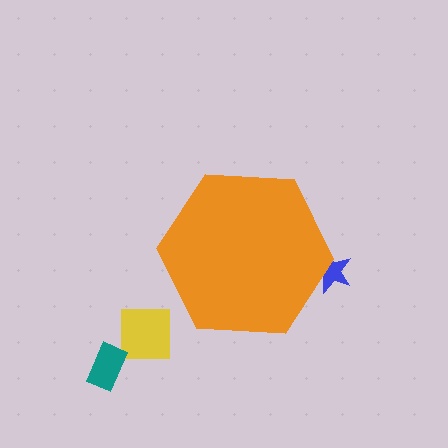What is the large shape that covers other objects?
An orange hexagon.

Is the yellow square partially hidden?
No, the yellow square is fully visible.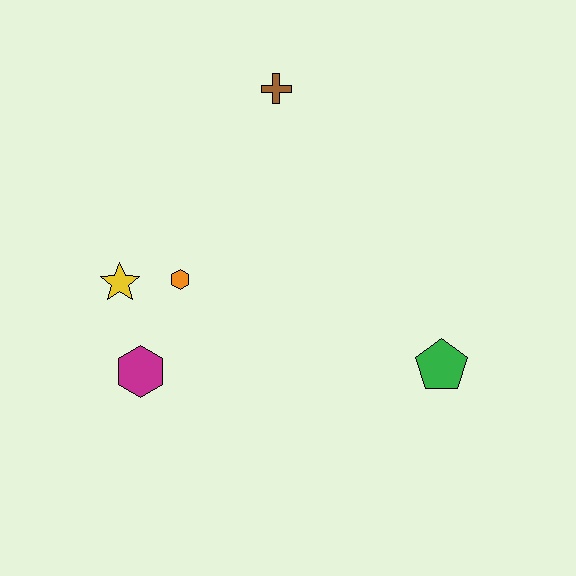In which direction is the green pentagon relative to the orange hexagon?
The green pentagon is to the right of the orange hexagon.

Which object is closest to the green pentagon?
The orange hexagon is closest to the green pentagon.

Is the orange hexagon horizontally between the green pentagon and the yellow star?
Yes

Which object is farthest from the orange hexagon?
The green pentagon is farthest from the orange hexagon.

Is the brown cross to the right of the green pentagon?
No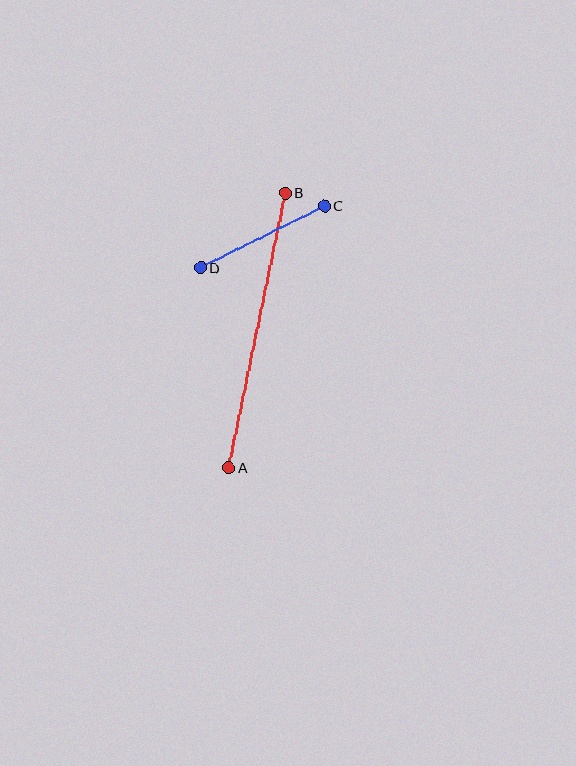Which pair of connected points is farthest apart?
Points A and B are farthest apart.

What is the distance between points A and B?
The distance is approximately 280 pixels.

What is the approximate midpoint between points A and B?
The midpoint is at approximately (257, 330) pixels.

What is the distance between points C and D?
The distance is approximately 139 pixels.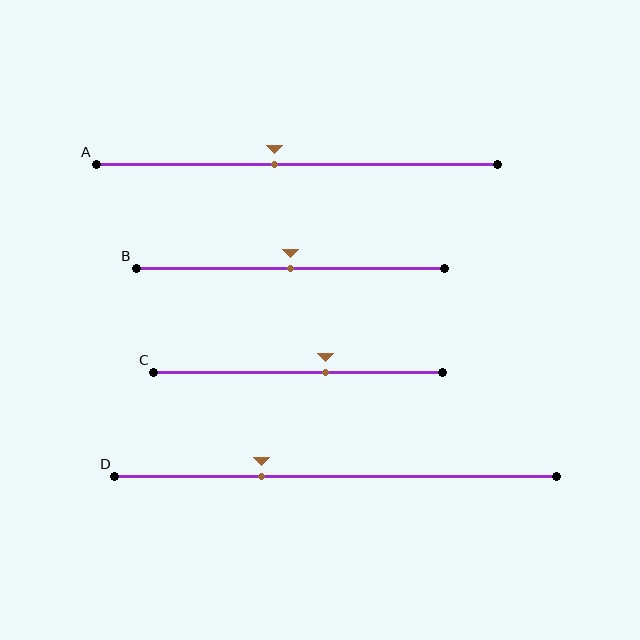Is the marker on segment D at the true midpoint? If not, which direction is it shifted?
No, the marker on segment D is shifted to the left by about 17% of the segment length.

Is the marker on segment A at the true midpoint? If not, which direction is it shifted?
No, the marker on segment A is shifted to the left by about 6% of the segment length.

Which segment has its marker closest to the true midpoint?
Segment B has its marker closest to the true midpoint.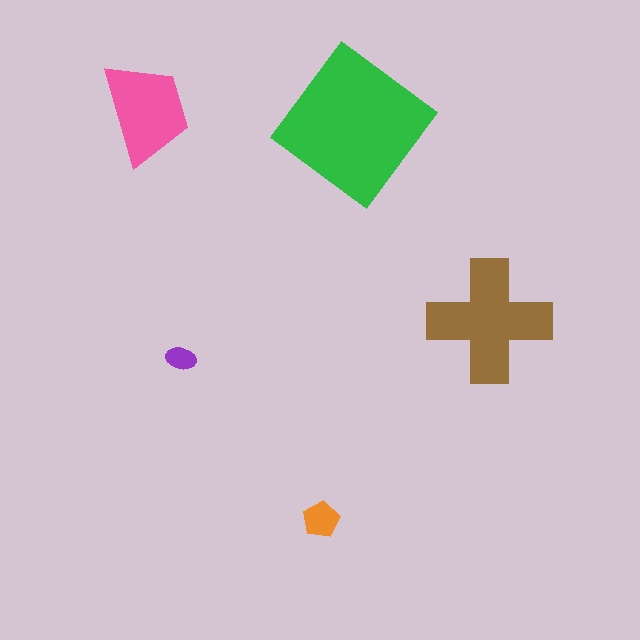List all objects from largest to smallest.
The green diamond, the brown cross, the pink trapezoid, the orange pentagon, the purple ellipse.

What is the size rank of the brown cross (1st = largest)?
2nd.